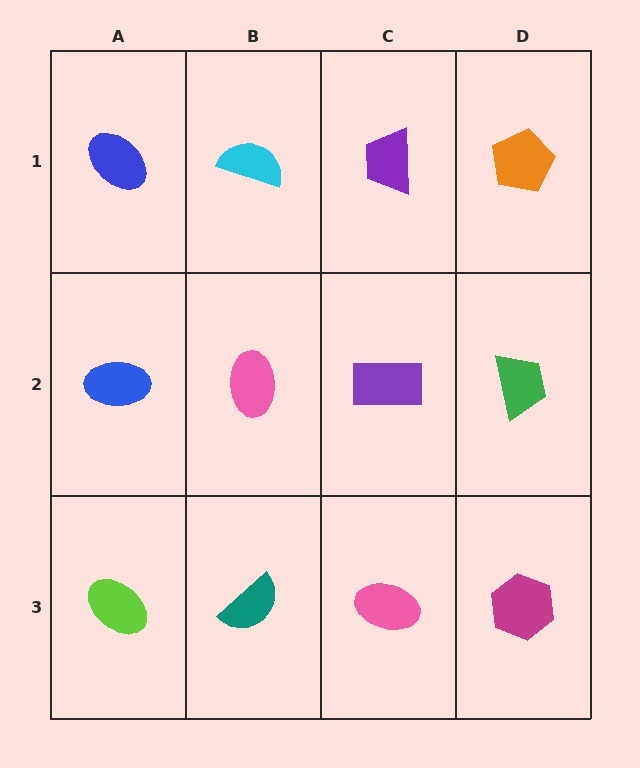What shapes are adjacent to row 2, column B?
A cyan semicircle (row 1, column B), a teal semicircle (row 3, column B), a blue ellipse (row 2, column A), a purple rectangle (row 2, column C).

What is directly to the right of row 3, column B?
A pink ellipse.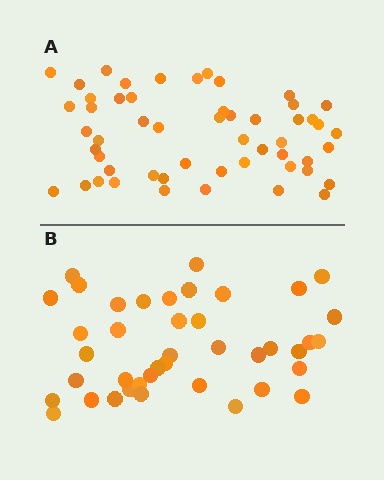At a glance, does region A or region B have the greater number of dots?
Region A (the top region) has more dots.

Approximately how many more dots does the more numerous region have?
Region A has roughly 12 or so more dots than region B.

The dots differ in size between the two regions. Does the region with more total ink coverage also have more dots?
No. Region B has more total ink coverage because its dots are larger, but region A actually contains more individual dots. Total area can be misleading — the number of items is what matters here.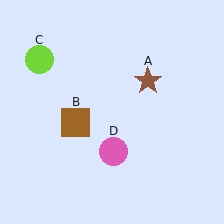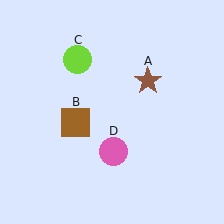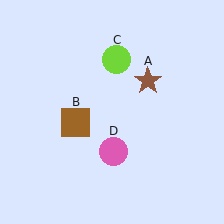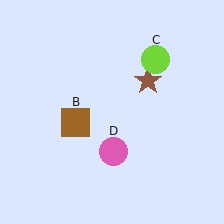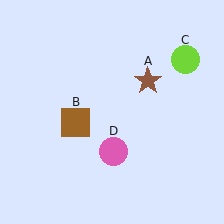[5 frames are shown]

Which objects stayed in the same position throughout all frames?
Brown star (object A) and brown square (object B) and pink circle (object D) remained stationary.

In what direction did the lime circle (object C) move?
The lime circle (object C) moved right.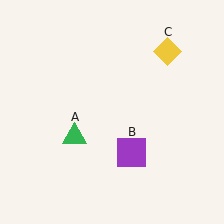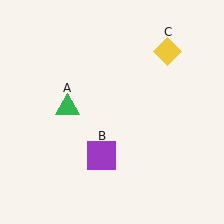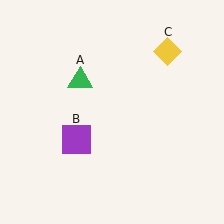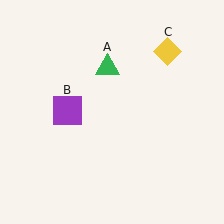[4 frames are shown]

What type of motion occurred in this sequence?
The green triangle (object A), purple square (object B) rotated clockwise around the center of the scene.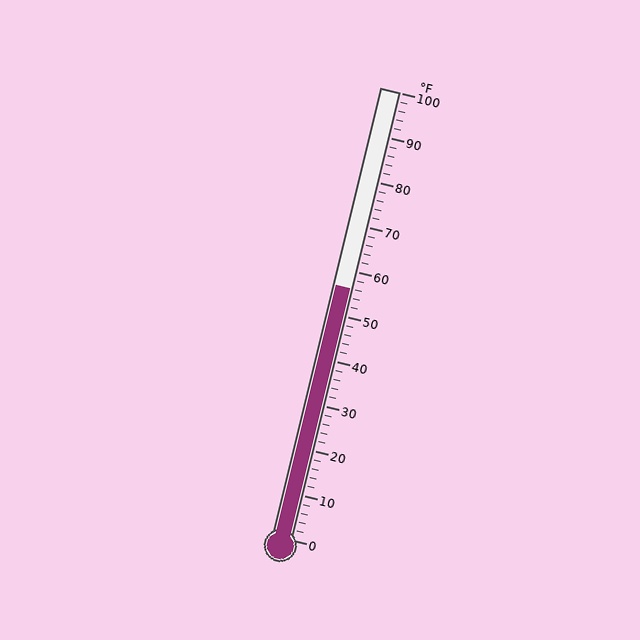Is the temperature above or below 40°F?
The temperature is above 40°F.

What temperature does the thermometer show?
The thermometer shows approximately 56°F.